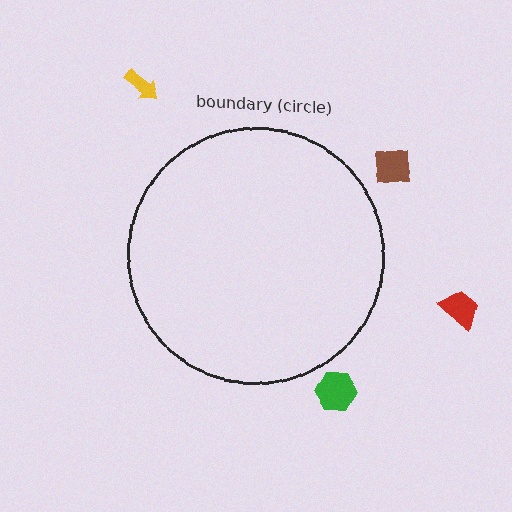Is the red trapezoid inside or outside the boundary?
Outside.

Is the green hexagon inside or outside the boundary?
Outside.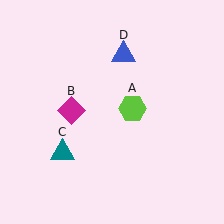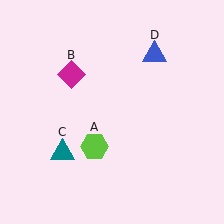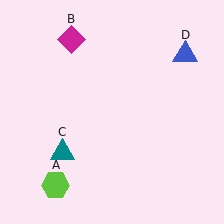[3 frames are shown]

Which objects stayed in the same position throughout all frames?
Teal triangle (object C) remained stationary.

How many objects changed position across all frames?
3 objects changed position: lime hexagon (object A), magenta diamond (object B), blue triangle (object D).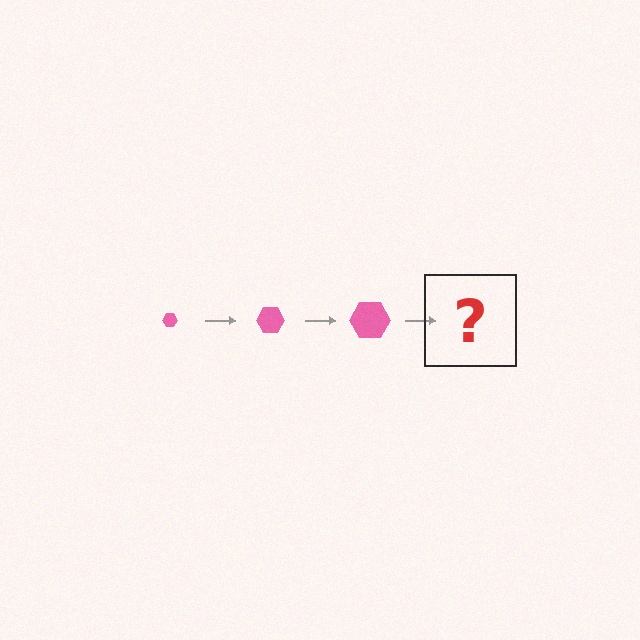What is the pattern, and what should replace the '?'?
The pattern is that the hexagon gets progressively larger each step. The '?' should be a pink hexagon, larger than the previous one.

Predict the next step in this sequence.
The next step is a pink hexagon, larger than the previous one.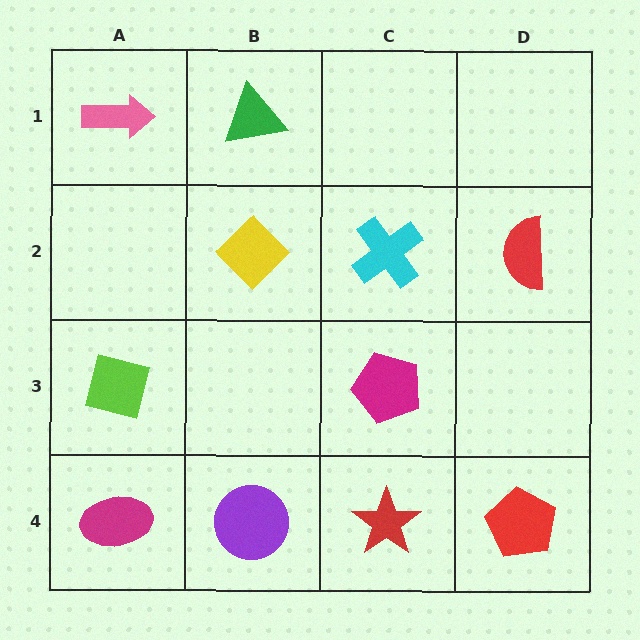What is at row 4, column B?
A purple circle.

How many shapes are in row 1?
2 shapes.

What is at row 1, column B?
A green triangle.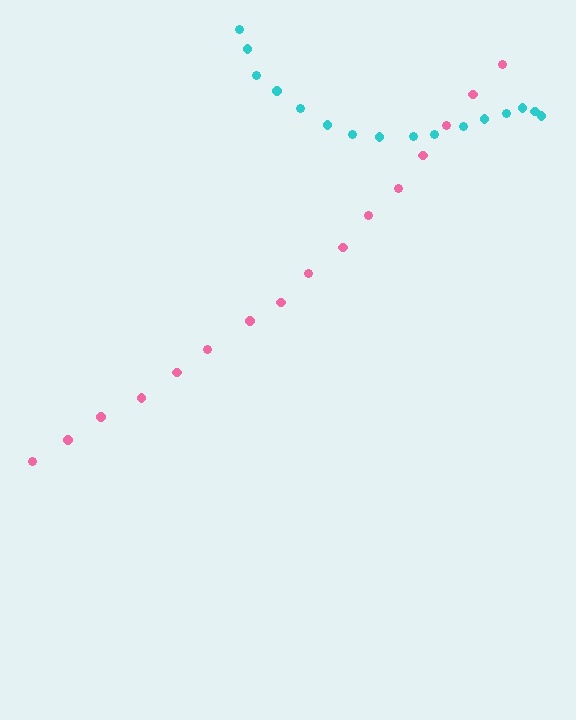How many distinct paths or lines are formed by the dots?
There are 2 distinct paths.